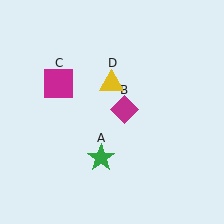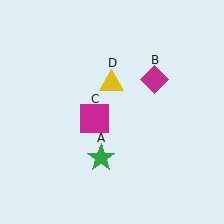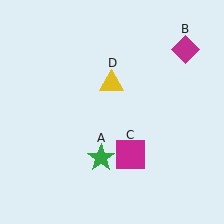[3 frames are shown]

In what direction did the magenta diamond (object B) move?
The magenta diamond (object B) moved up and to the right.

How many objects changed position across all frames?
2 objects changed position: magenta diamond (object B), magenta square (object C).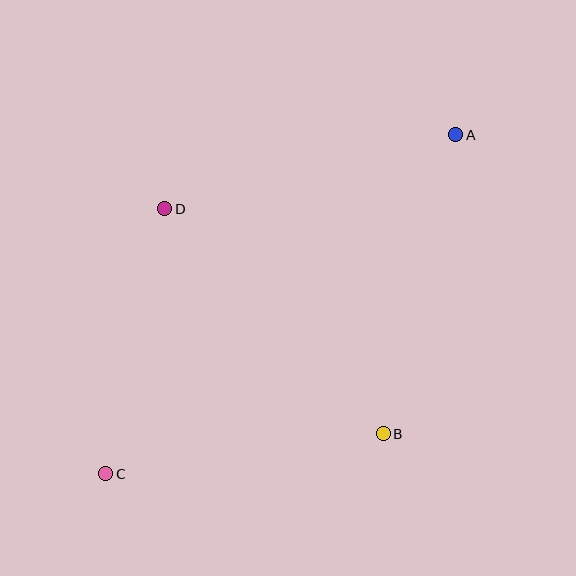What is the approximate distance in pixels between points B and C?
The distance between B and C is approximately 280 pixels.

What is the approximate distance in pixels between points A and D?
The distance between A and D is approximately 300 pixels.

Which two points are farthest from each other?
Points A and C are farthest from each other.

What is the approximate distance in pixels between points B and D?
The distance between B and D is approximately 314 pixels.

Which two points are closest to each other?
Points C and D are closest to each other.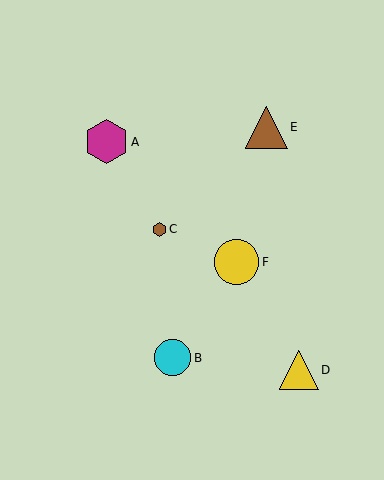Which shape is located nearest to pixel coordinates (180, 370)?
The cyan circle (labeled B) at (172, 358) is nearest to that location.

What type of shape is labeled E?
Shape E is a brown triangle.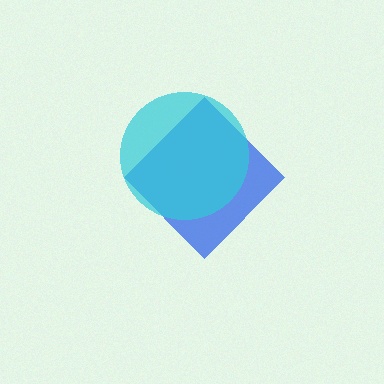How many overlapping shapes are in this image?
There are 2 overlapping shapes in the image.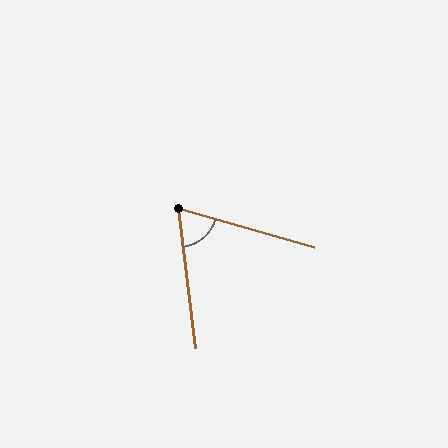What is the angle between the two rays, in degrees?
Approximately 67 degrees.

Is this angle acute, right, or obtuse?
It is acute.